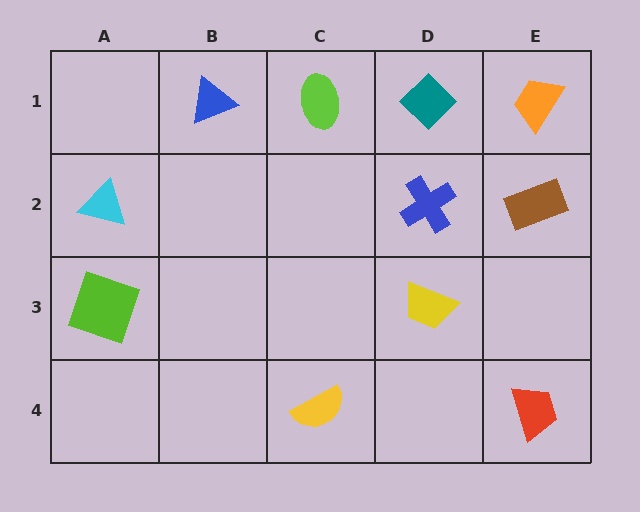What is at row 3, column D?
A yellow trapezoid.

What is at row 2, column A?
A cyan triangle.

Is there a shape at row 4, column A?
No, that cell is empty.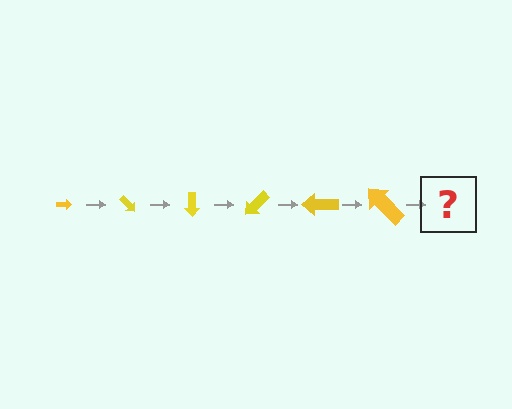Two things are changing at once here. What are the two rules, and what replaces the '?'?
The two rules are that the arrow grows larger each step and it rotates 45 degrees each step. The '?' should be an arrow, larger than the previous one and rotated 270 degrees from the start.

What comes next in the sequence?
The next element should be an arrow, larger than the previous one and rotated 270 degrees from the start.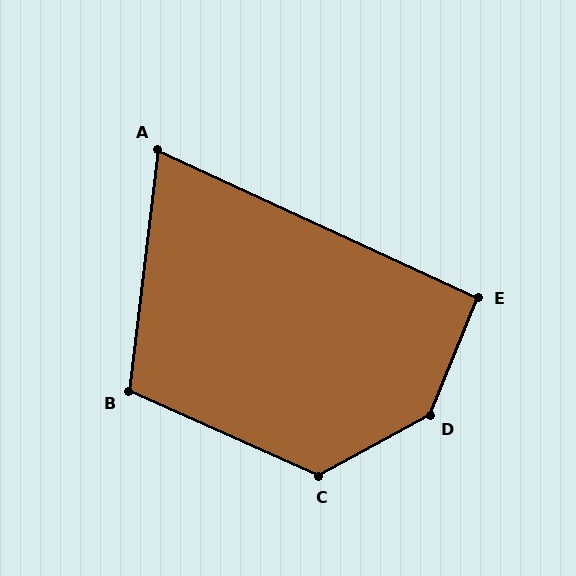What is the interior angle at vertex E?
Approximately 92 degrees (approximately right).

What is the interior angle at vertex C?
Approximately 127 degrees (obtuse).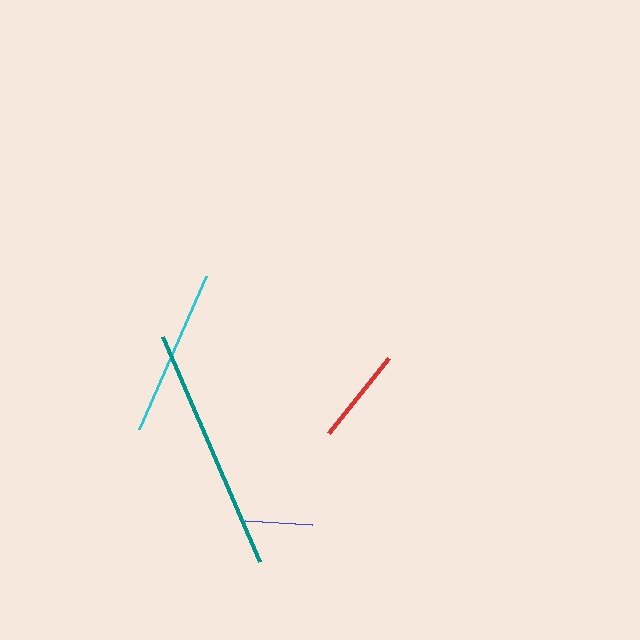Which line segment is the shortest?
The blue line is the shortest at approximately 67 pixels.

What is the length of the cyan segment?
The cyan segment is approximately 167 pixels long.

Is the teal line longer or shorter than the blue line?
The teal line is longer than the blue line.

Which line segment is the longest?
The teal line is the longest at approximately 245 pixels.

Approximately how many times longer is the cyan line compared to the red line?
The cyan line is approximately 1.7 times the length of the red line.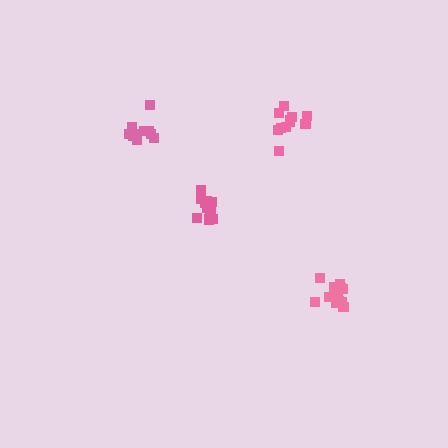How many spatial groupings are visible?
There are 4 spatial groupings.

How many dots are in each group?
Group 1: 10 dots, Group 2: 14 dots, Group 3: 11 dots, Group 4: 11 dots (46 total).